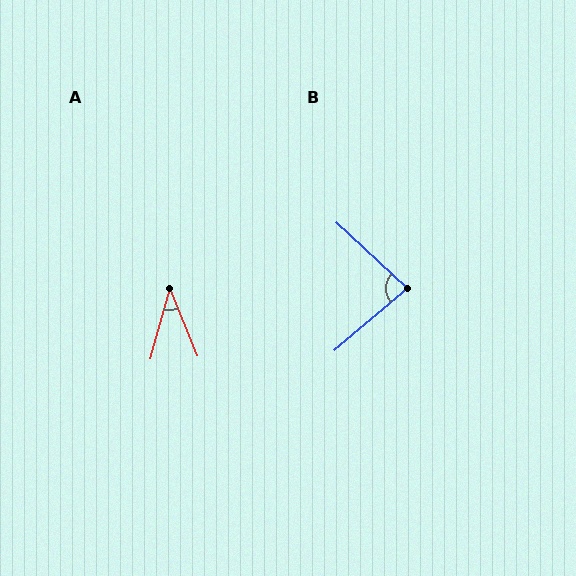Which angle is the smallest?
A, at approximately 38 degrees.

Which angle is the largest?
B, at approximately 83 degrees.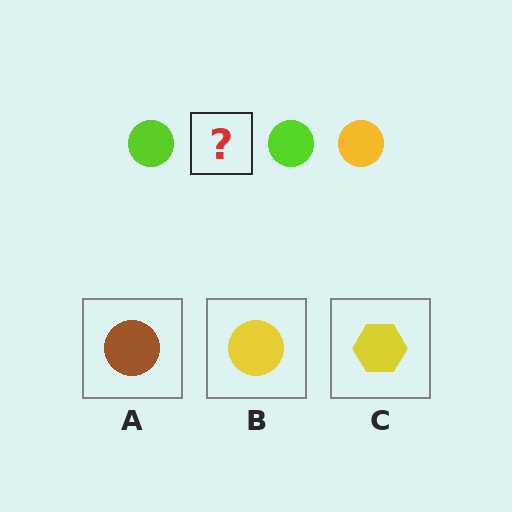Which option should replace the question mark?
Option B.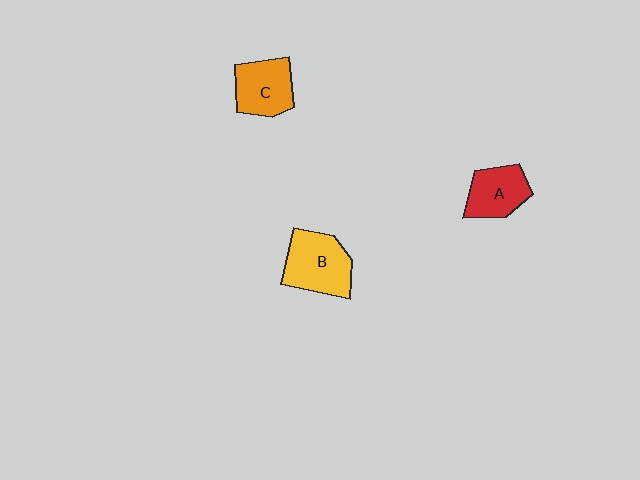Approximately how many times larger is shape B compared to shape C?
Approximately 1.2 times.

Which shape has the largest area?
Shape B (yellow).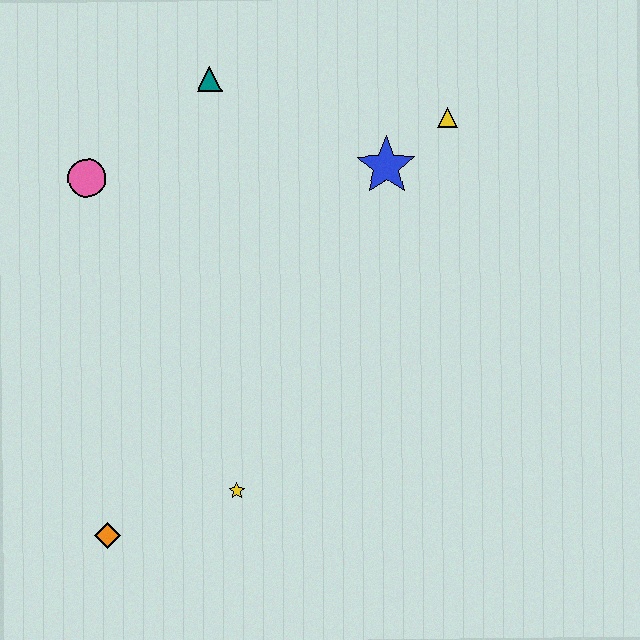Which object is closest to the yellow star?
The orange diamond is closest to the yellow star.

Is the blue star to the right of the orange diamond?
Yes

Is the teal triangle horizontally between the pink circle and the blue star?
Yes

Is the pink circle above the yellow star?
Yes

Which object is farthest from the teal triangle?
The orange diamond is farthest from the teal triangle.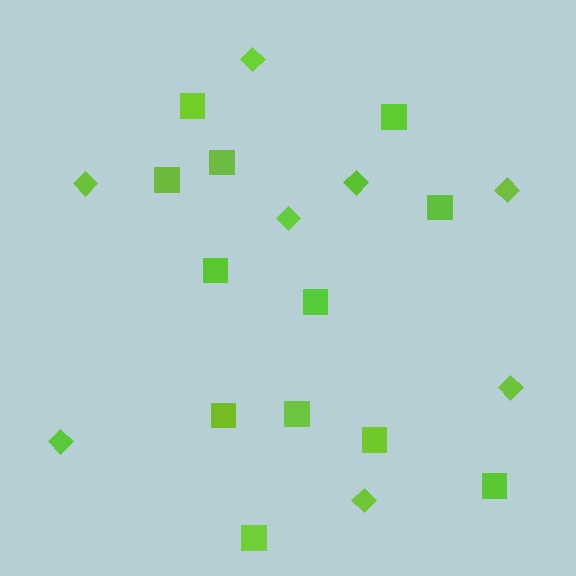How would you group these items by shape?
There are 2 groups: one group of squares (12) and one group of diamonds (8).